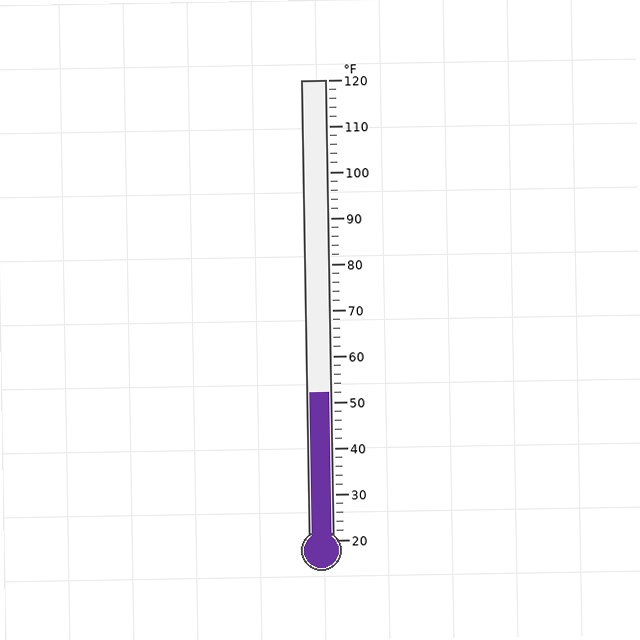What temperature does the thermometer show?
The thermometer shows approximately 52°F.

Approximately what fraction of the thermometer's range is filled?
The thermometer is filled to approximately 30% of its range.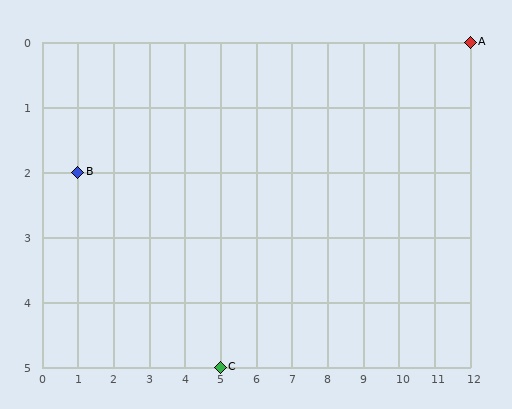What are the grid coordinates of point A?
Point A is at grid coordinates (12, 0).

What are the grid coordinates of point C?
Point C is at grid coordinates (5, 5).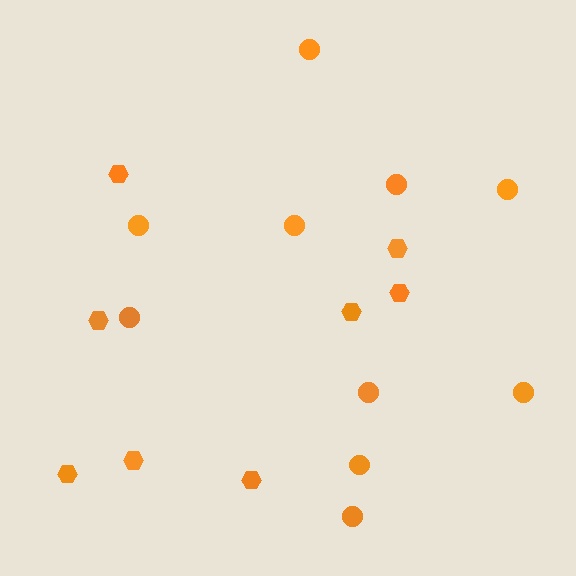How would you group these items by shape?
There are 2 groups: one group of circles (10) and one group of hexagons (8).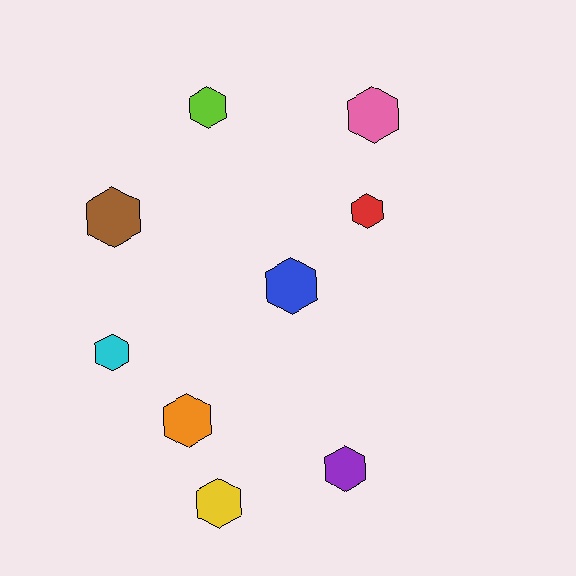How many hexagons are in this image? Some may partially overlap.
There are 9 hexagons.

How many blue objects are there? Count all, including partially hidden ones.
There is 1 blue object.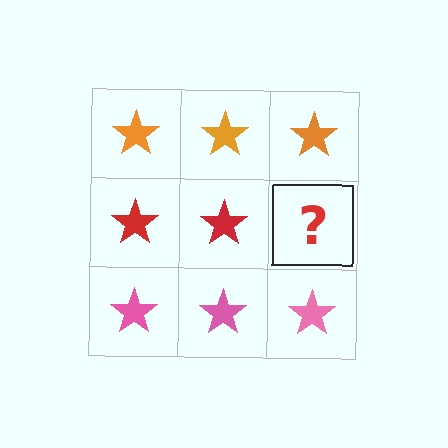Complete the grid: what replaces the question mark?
The question mark should be replaced with a red star.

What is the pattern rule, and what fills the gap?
The rule is that each row has a consistent color. The gap should be filled with a red star.